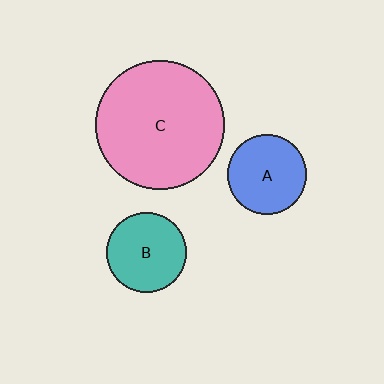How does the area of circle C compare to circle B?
Approximately 2.7 times.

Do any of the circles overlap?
No, none of the circles overlap.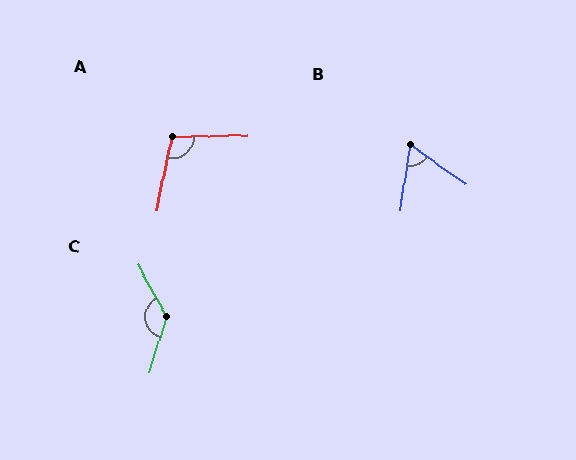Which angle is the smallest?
B, at approximately 63 degrees.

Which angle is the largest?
C, at approximately 134 degrees.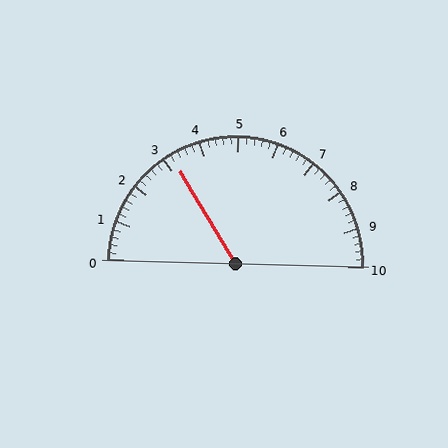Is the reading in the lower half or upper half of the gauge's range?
The reading is in the lower half of the range (0 to 10).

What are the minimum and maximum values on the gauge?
The gauge ranges from 0 to 10.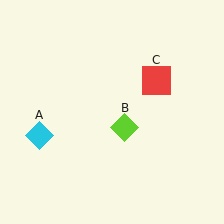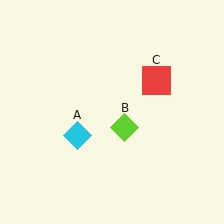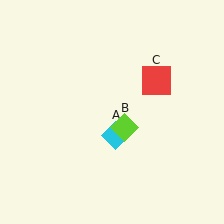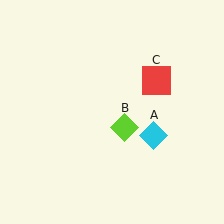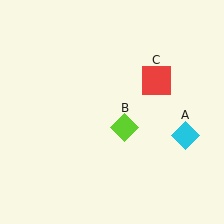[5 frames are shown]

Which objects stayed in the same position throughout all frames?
Lime diamond (object B) and red square (object C) remained stationary.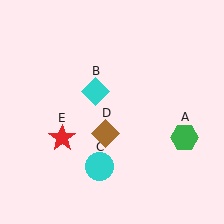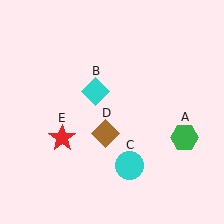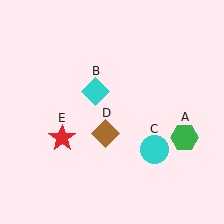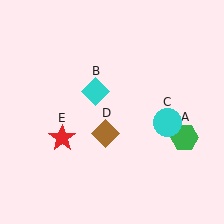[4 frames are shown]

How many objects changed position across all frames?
1 object changed position: cyan circle (object C).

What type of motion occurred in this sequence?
The cyan circle (object C) rotated counterclockwise around the center of the scene.